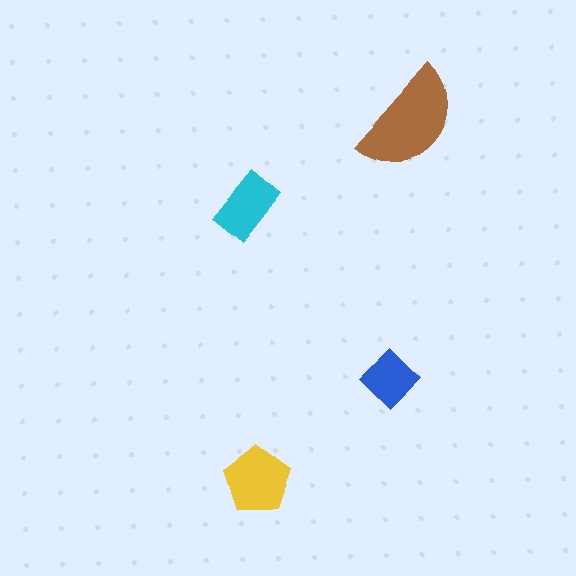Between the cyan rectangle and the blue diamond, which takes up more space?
The cyan rectangle.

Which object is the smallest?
The blue diamond.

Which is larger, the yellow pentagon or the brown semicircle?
The brown semicircle.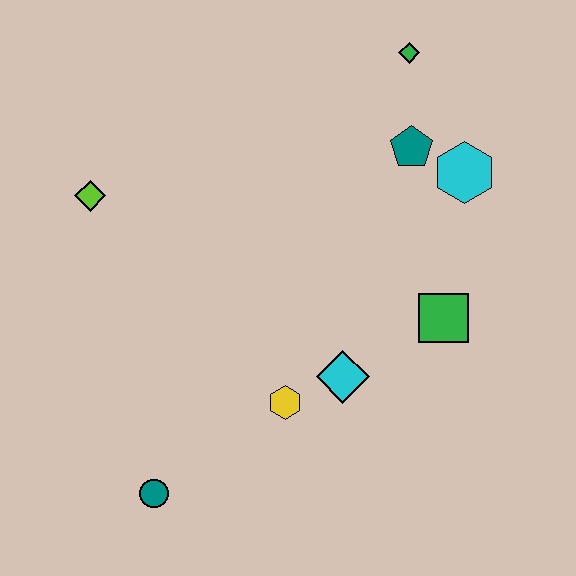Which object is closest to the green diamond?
The teal pentagon is closest to the green diamond.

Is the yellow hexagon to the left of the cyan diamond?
Yes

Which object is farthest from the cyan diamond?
The green diamond is farthest from the cyan diamond.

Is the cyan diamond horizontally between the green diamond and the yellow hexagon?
Yes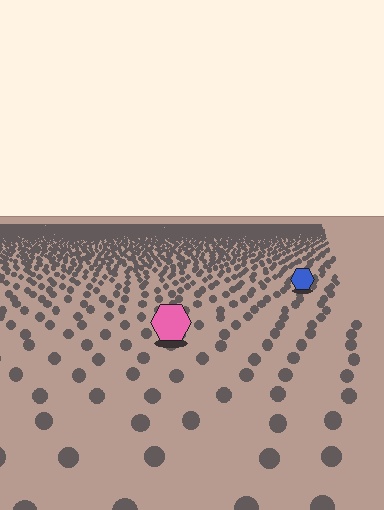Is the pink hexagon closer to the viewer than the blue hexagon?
Yes. The pink hexagon is closer — you can tell from the texture gradient: the ground texture is coarser near it.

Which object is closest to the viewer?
The pink hexagon is closest. The texture marks near it are larger and more spread out.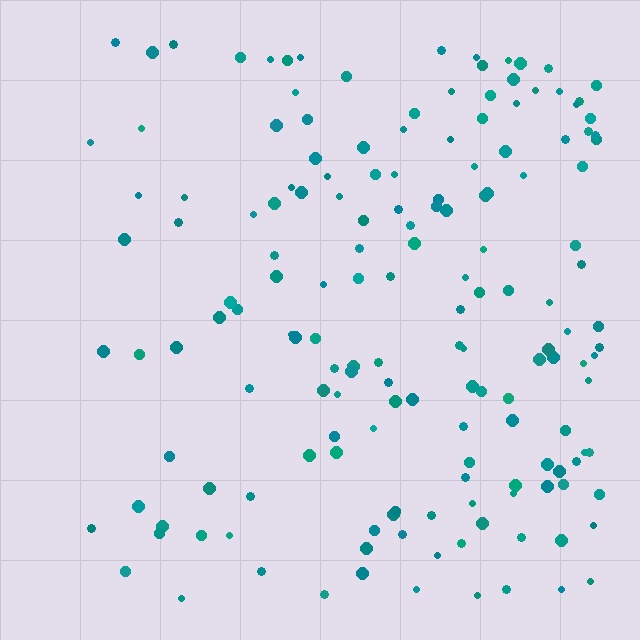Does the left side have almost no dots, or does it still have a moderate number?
Still a moderate number, just noticeably fewer than the right.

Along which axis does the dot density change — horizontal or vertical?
Horizontal.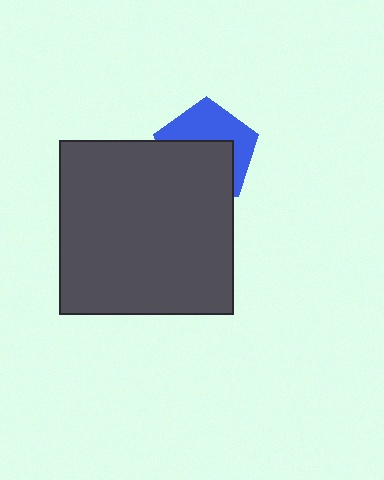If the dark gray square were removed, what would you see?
You would see the complete blue pentagon.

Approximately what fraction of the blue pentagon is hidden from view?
Roughly 54% of the blue pentagon is hidden behind the dark gray square.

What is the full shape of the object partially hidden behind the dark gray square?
The partially hidden object is a blue pentagon.